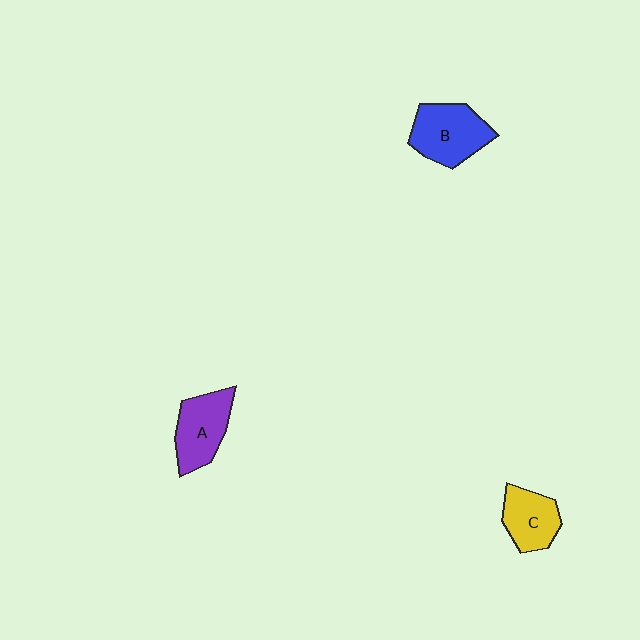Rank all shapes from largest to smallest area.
From largest to smallest: B (blue), A (purple), C (yellow).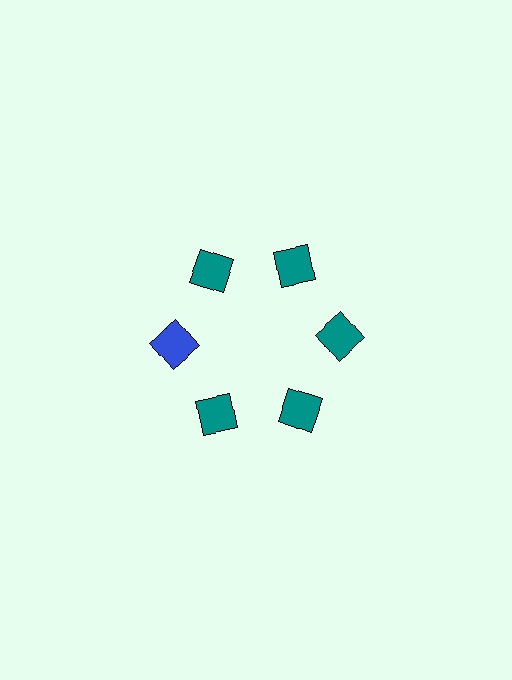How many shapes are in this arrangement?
There are 6 shapes arranged in a ring pattern.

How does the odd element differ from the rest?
It has a different color: blue instead of teal.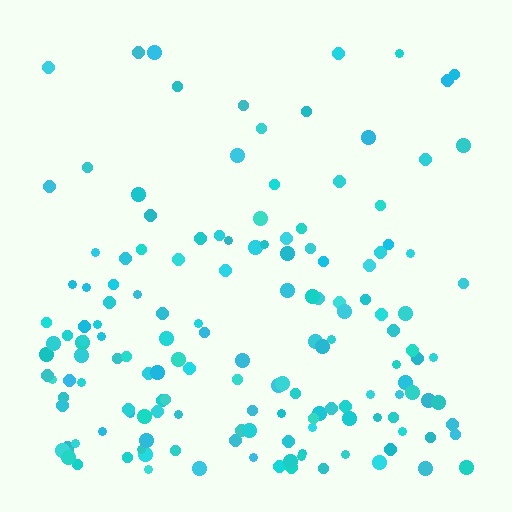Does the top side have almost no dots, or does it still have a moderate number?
Still a moderate number, just noticeably fewer than the bottom.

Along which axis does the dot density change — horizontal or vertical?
Vertical.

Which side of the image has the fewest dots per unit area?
The top.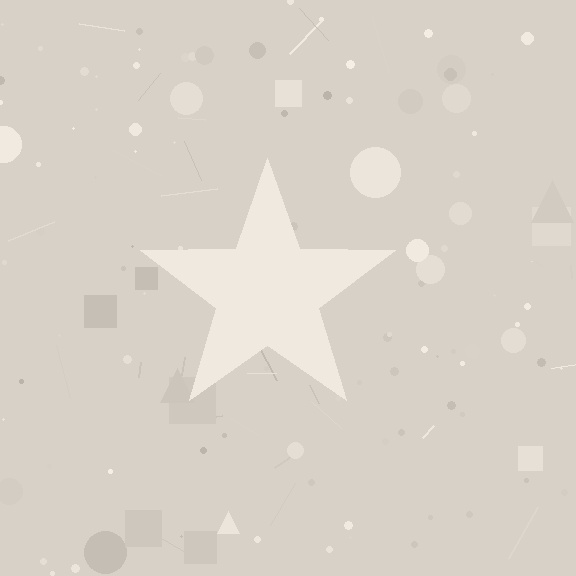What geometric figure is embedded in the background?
A star is embedded in the background.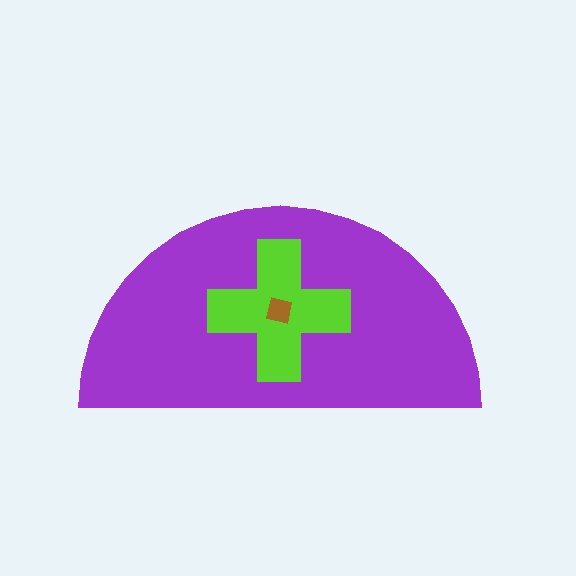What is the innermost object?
The brown square.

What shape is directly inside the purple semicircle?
The lime cross.